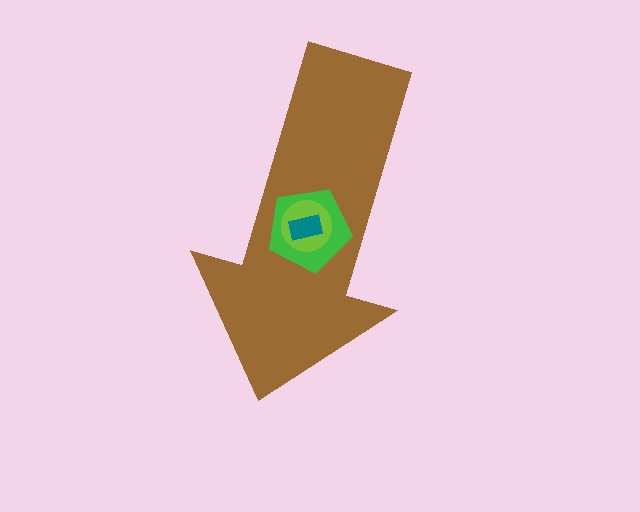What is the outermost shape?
The brown arrow.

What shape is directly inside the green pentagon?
The lime circle.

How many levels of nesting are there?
4.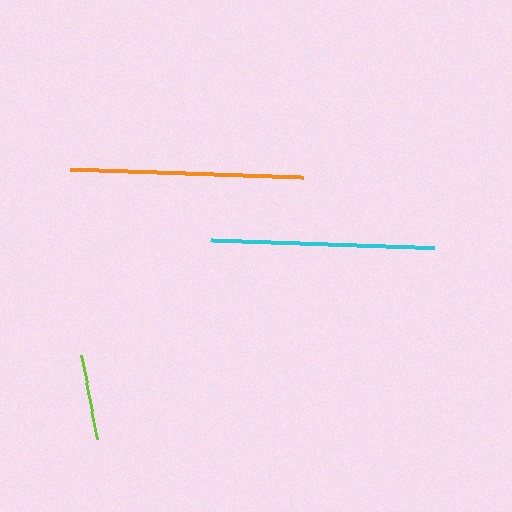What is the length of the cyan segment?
The cyan segment is approximately 224 pixels long.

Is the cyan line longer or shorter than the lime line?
The cyan line is longer than the lime line.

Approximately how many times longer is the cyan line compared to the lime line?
The cyan line is approximately 2.6 times the length of the lime line.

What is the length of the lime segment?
The lime segment is approximately 85 pixels long.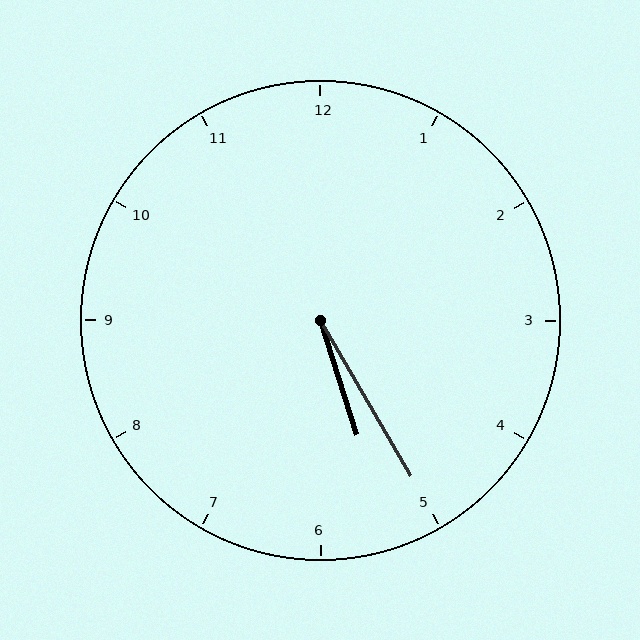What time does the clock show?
5:25.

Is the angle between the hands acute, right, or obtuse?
It is acute.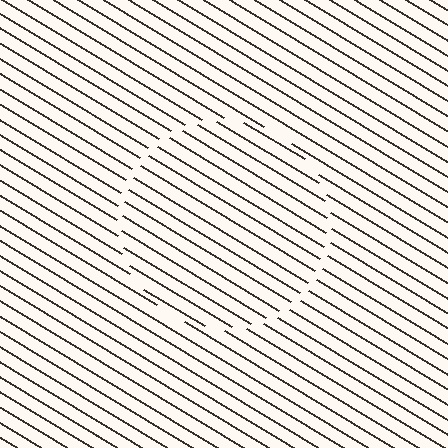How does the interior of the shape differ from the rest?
The interior of the shape contains the same grating, shifted by half a period — the contour is defined by the phase discontinuity where line-ends from the inner and outer gratings abut.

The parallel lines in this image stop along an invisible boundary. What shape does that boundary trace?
An illusory circle. The interior of the shape contains the same grating, shifted by half a period — the contour is defined by the phase discontinuity where line-ends from the inner and outer gratings abut.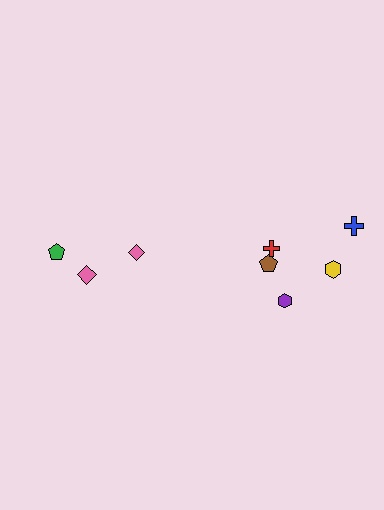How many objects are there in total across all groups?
There are 8 objects.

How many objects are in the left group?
There are 3 objects.